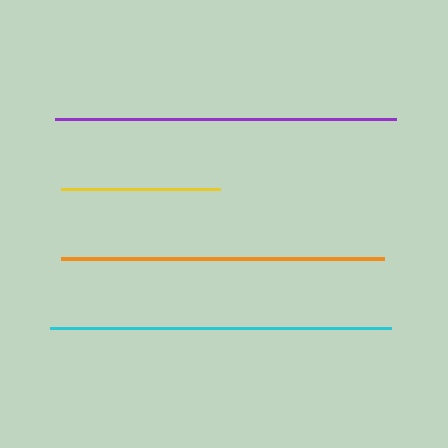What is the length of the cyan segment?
The cyan segment is approximately 341 pixels long.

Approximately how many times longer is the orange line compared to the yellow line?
The orange line is approximately 2.0 times the length of the yellow line.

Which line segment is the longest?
The purple line is the longest at approximately 341 pixels.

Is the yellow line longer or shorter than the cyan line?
The cyan line is longer than the yellow line.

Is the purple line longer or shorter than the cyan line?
The purple line is longer than the cyan line.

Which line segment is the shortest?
The yellow line is the shortest at approximately 160 pixels.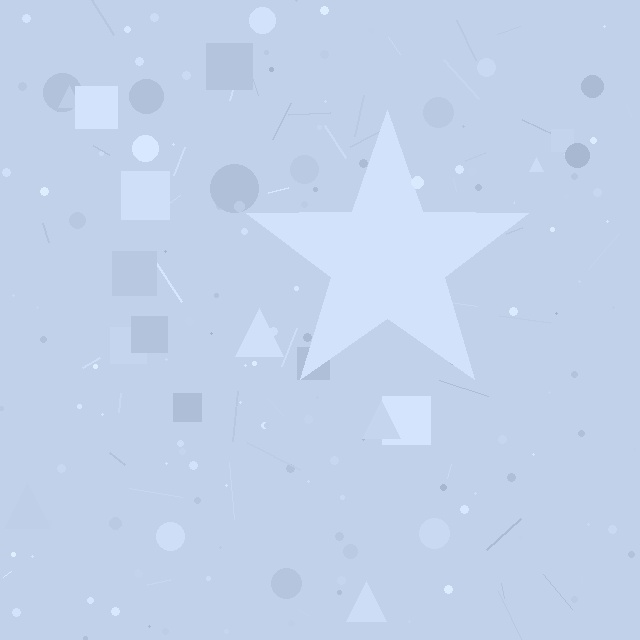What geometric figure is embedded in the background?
A star is embedded in the background.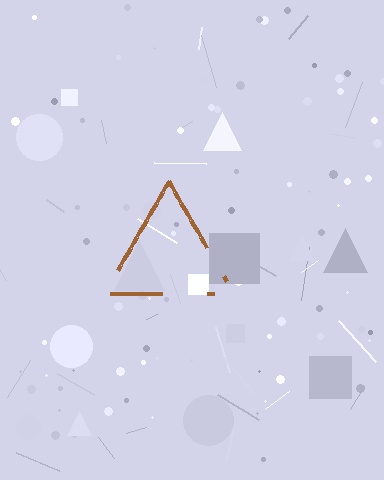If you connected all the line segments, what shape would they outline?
They would outline a triangle.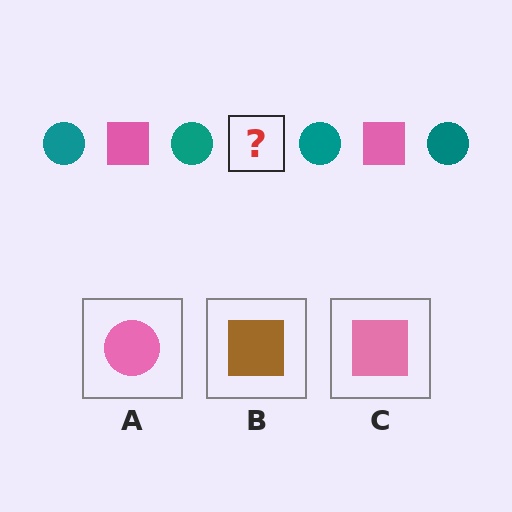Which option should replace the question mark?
Option C.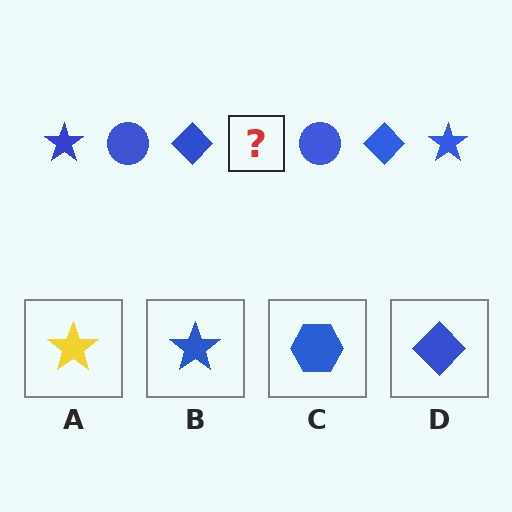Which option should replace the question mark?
Option B.